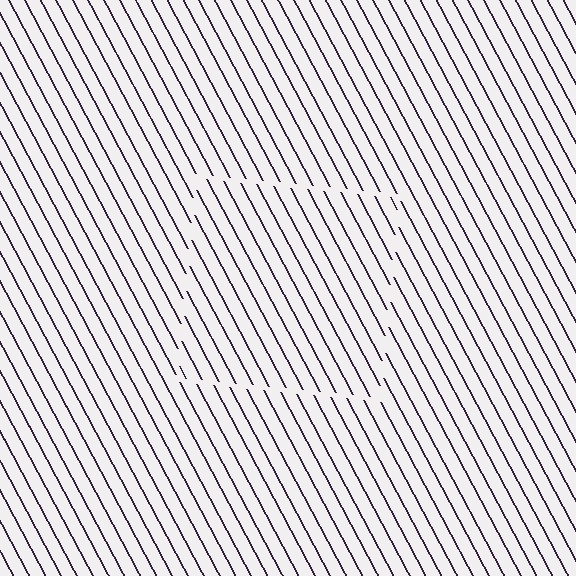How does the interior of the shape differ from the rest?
The interior of the shape contains the same grating, shifted by half a period — the contour is defined by the phase discontinuity where line-ends from the inner and outer gratings abut.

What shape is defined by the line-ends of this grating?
An illusory square. The interior of the shape contains the same grating, shifted by half a period — the contour is defined by the phase discontinuity where line-ends from the inner and outer gratings abut.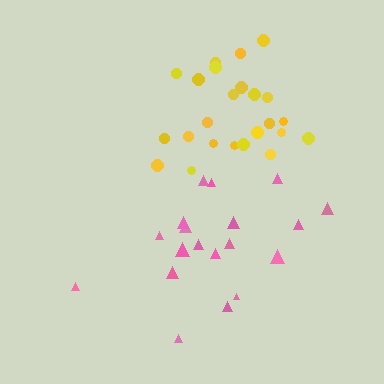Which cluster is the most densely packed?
Yellow.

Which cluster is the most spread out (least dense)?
Pink.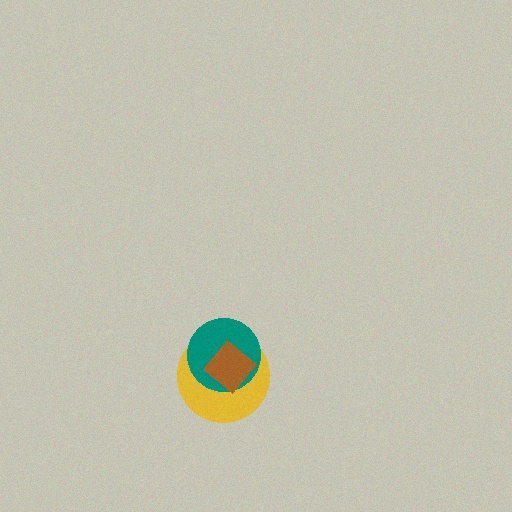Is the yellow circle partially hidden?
Yes, it is partially covered by another shape.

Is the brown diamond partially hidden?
No, no other shape covers it.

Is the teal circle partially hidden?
Yes, it is partially covered by another shape.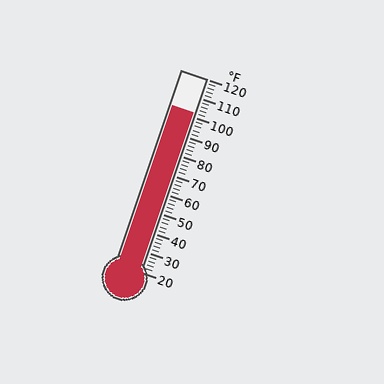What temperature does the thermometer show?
The thermometer shows approximately 102°F.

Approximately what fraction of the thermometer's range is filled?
The thermometer is filled to approximately 80% of its range.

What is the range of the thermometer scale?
The thermometer scale ranges from 20°F to 120°F.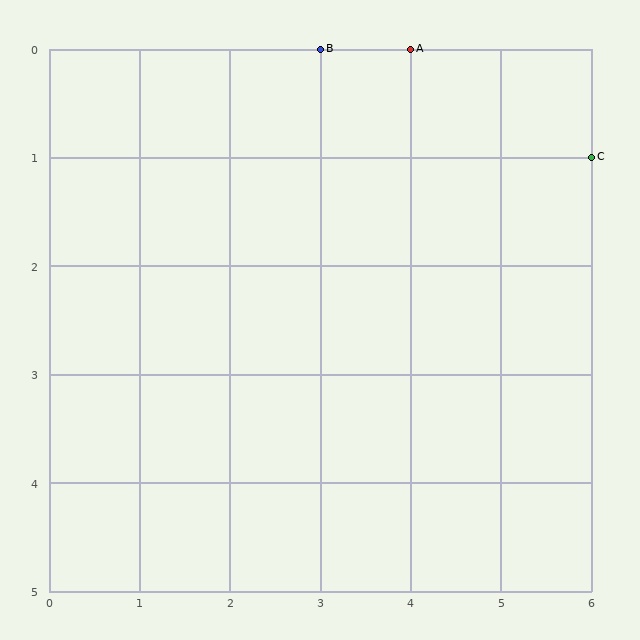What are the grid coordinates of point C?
Point C is at grid coordinates (6, 1).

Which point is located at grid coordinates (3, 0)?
Point B is at (3, 0).